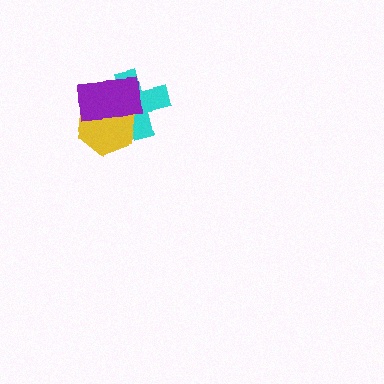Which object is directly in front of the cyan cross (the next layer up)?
The yellow hexagon is directly in front of the cyan cross.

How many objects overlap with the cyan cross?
2 objects overlap with the cyan cross.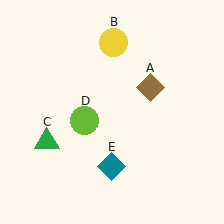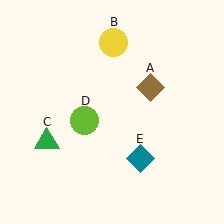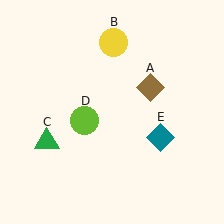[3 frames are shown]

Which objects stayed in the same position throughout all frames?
Brown diamond (object A) and yellow circle (object B) and green triangle (object C) and lime circle (object D) remained stationary.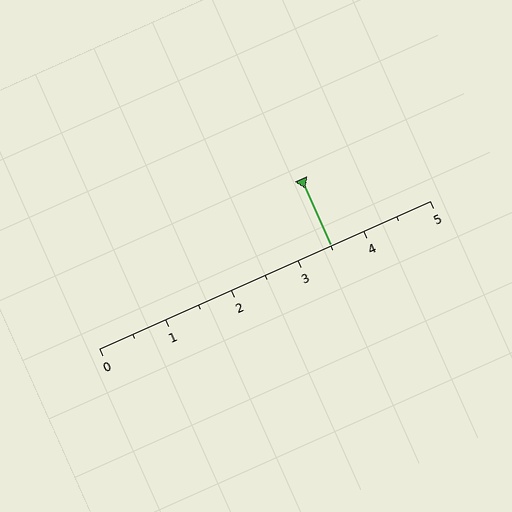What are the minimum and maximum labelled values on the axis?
The axis runs from 0 to 5.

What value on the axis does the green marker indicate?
The marker indicates approximately 3.5.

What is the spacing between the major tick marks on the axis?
The major ticks are spaced 1 apart.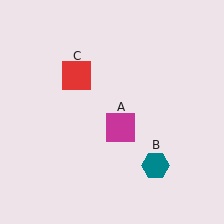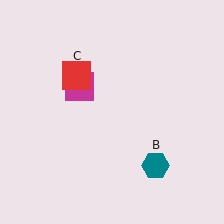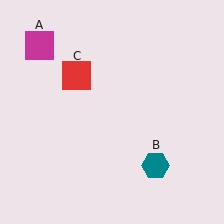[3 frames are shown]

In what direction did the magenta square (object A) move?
The magenta square (object A) moved up and to the left.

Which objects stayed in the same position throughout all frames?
Teal hexagon (object B) and red square (object C) remained stationary.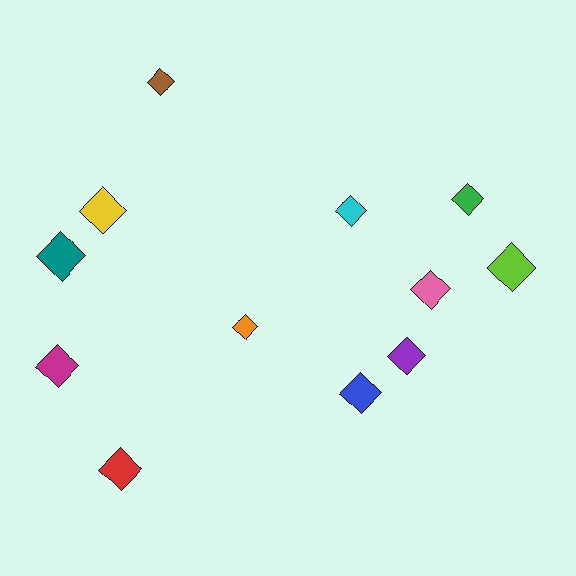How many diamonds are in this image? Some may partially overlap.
There are 12 diamonds.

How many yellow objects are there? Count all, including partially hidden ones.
There is 1 yellow object.